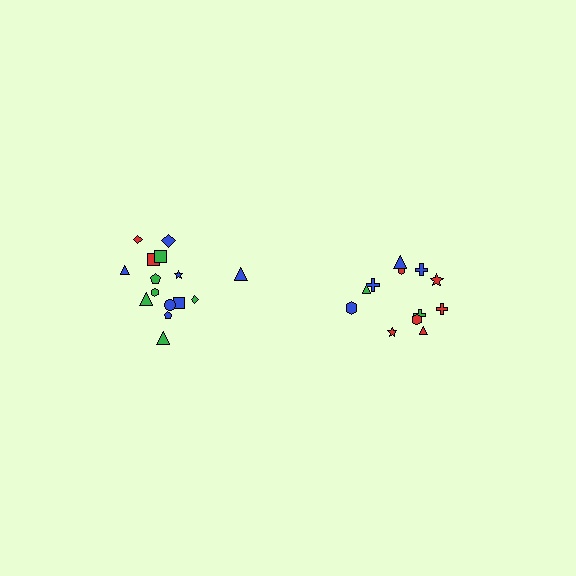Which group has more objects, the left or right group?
The left group.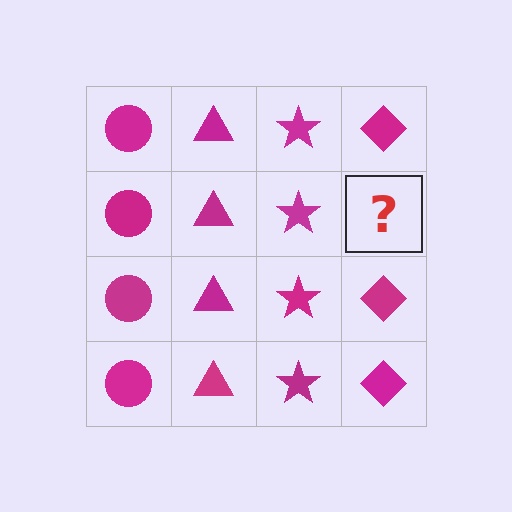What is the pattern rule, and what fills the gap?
The rule is that each column has a consistent shape. The gap should be filled with a magenta diamond.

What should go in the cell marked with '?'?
The missing cell should contain a magenta diamond.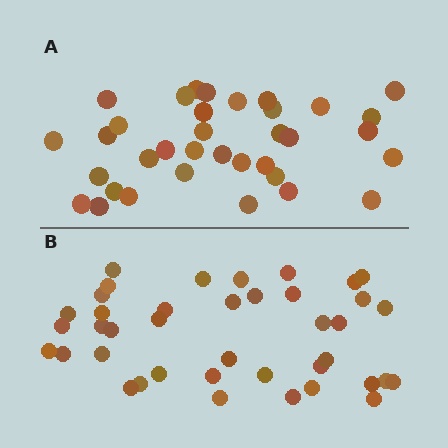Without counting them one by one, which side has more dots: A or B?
Region B (the bottom region) has more dots.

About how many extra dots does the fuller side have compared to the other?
Region B has about 5 more dots than region A.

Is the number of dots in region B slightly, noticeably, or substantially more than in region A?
Region B has only slightly more — the two regions are fairly close. The ratio is roughly 1.1 to 1.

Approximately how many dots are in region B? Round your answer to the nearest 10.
About 40 dots.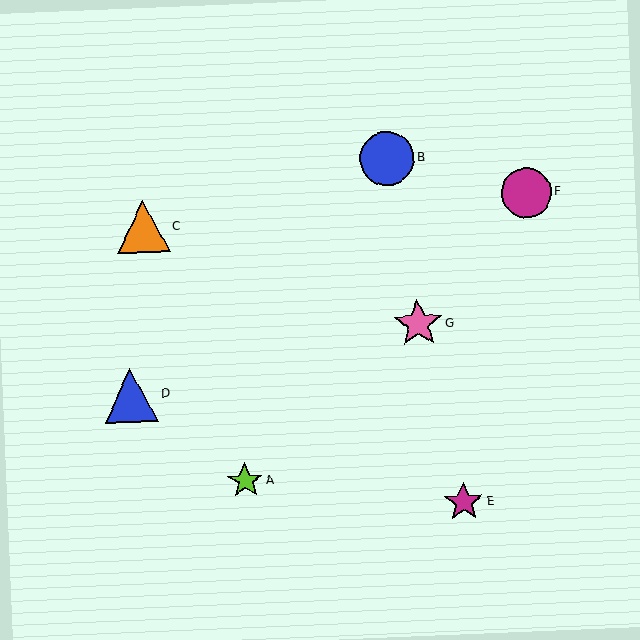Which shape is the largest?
The blue circle (labeled B) is the largest.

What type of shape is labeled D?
Shape D is a blue triangle.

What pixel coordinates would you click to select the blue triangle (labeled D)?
Click at (131, 395) to select the blue triangle D.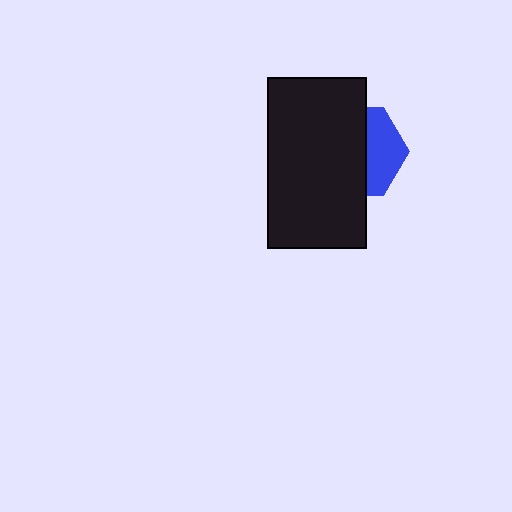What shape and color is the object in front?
The object in front is a black rectangle.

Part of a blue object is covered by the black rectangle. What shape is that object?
It is a hexagon.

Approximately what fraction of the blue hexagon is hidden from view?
Roughly 62% of the blue hexagon is hidden behind the black rectangle.